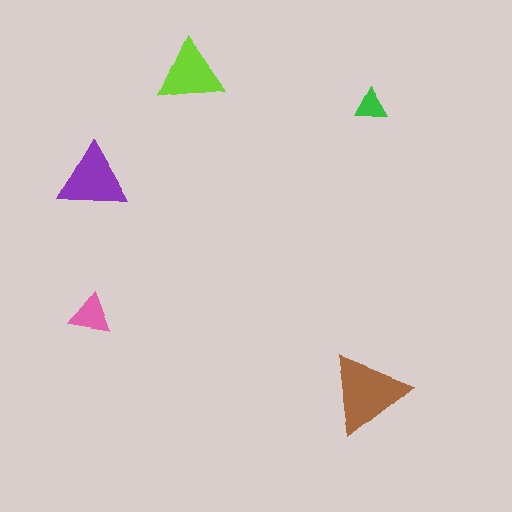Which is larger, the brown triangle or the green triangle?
The brown one.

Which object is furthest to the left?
The purple triangle is leftmost.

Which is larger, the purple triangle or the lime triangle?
The purple one.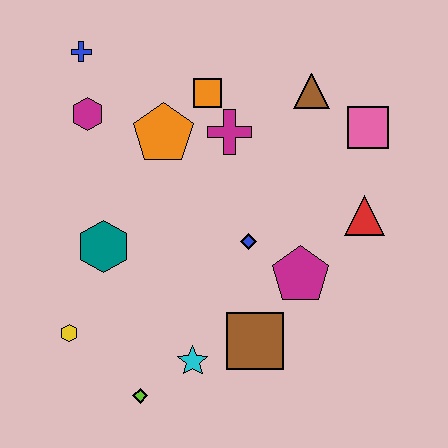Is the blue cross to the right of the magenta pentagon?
No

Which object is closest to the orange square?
The magenta cross is closest to the orange square.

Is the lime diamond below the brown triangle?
Yes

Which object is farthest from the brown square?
The blue cross is farthest from the brown square.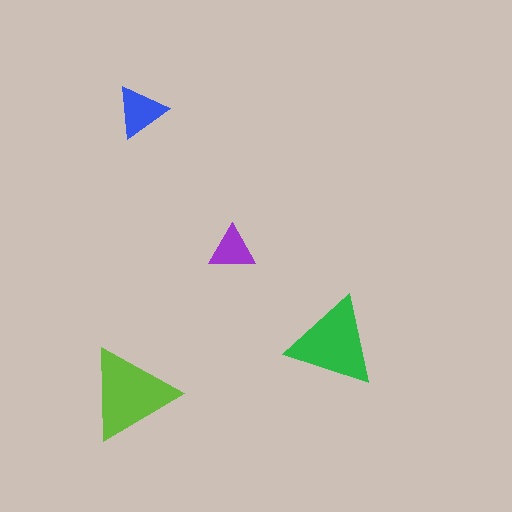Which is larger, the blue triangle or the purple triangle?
The blue one.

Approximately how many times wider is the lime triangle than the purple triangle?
About 2 times wider.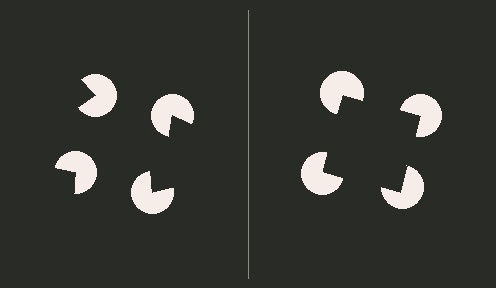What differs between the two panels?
The pac-man discs are positioned identically on both sides; only the wedge orientations differ. On the right they align to a square; on the left they are misaligned.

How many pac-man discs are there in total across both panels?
8 — 4 on each side.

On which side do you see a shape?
An illusory square appears on the right side. On the left side the wedge cuts are rotated, so no coherent shape forms.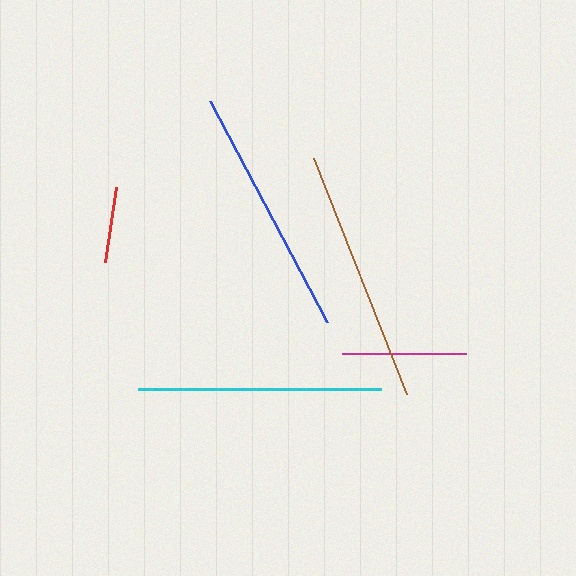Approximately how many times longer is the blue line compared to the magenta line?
The blue line is approximately 2.0 times the length of the magenta line.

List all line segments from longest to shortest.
From longest to shortest: brown, blue, cyan, magenta, red.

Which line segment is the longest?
The brown line is the longest at approximately 254 pixels.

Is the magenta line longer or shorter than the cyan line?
The cyan line is longer than the magenta line.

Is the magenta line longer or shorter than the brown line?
The brown line is longer than the magenta line.